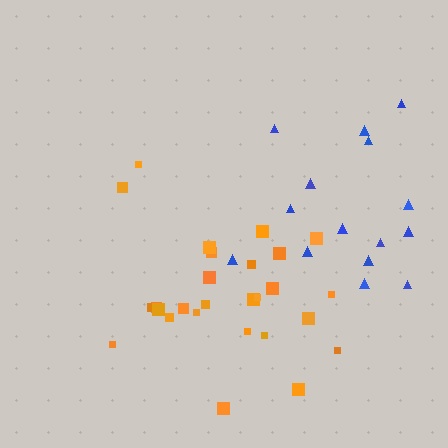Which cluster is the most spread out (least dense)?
Blue.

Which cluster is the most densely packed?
Orange.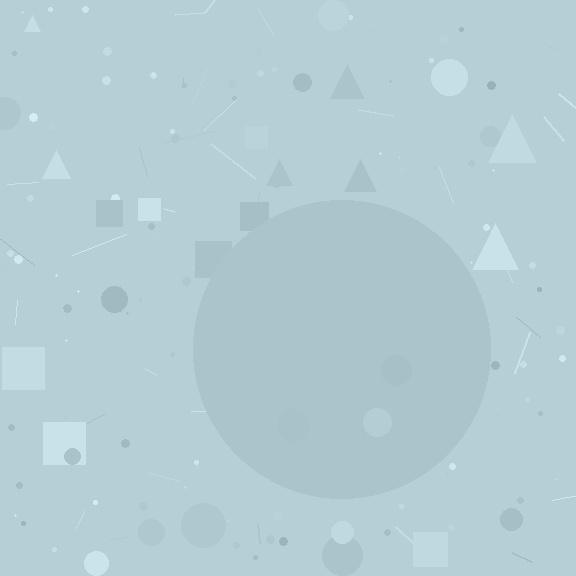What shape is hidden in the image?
A circle is hidden in the image.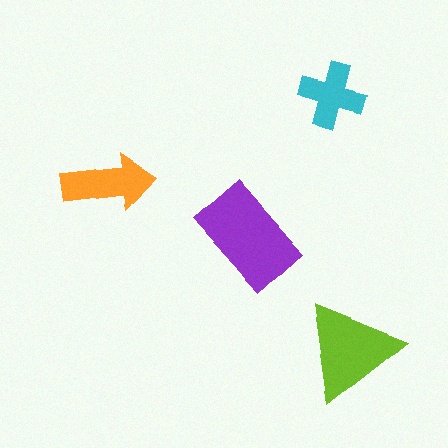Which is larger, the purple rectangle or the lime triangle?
The purple rectangle.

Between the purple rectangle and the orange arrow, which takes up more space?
The purple rectangle.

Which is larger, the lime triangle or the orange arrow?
The lime triangle.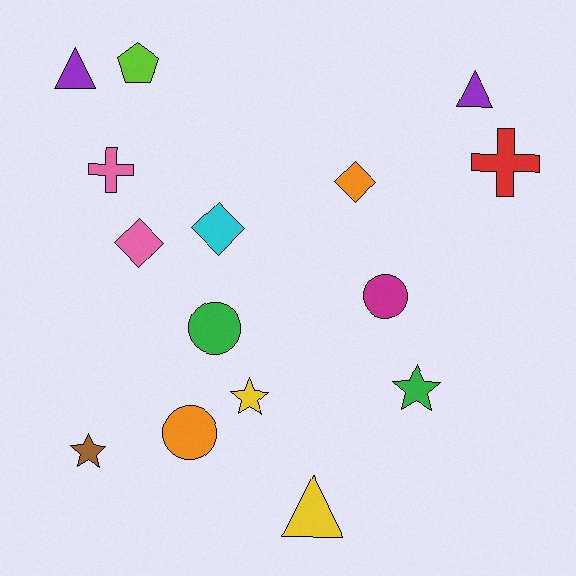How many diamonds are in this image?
There are 3 diamonds.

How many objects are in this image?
There are 15 objects.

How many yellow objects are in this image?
There are 2 yellow objects.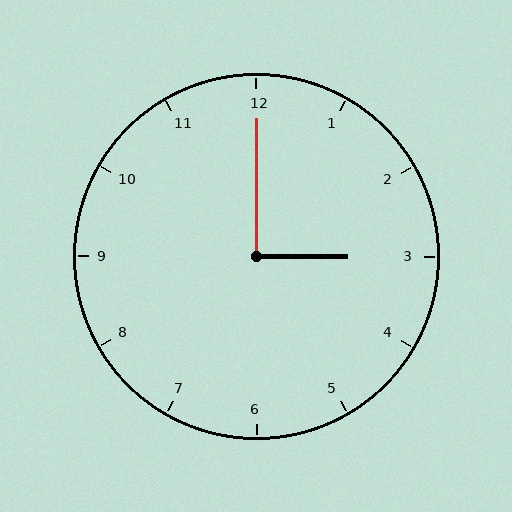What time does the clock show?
3:00.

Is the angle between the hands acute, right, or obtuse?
It is right.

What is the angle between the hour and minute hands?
Approximately 90 degrees.